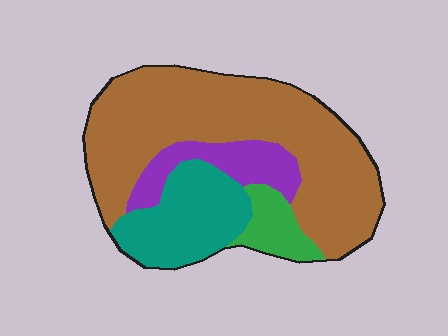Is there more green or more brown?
Brown.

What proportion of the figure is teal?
Teal covers about 20% of the figure.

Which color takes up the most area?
Brown, at roughly 60%.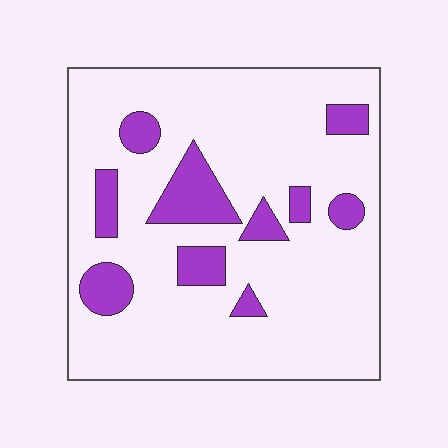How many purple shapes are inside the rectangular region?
10.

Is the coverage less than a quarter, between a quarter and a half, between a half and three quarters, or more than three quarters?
Less than a quarter.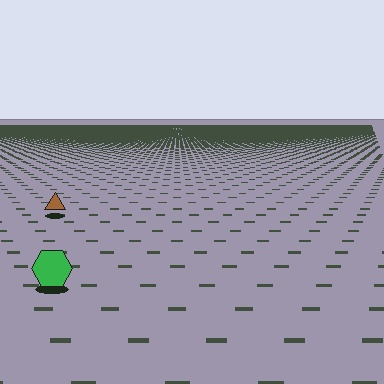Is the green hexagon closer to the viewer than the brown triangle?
Yes. The green hexagon is closer — you can tell from the texture gradient: the ground texture is coarser near it.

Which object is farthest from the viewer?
The brown triangle is farthest from the viewer. It appears smaller and the ground texture around it is denser.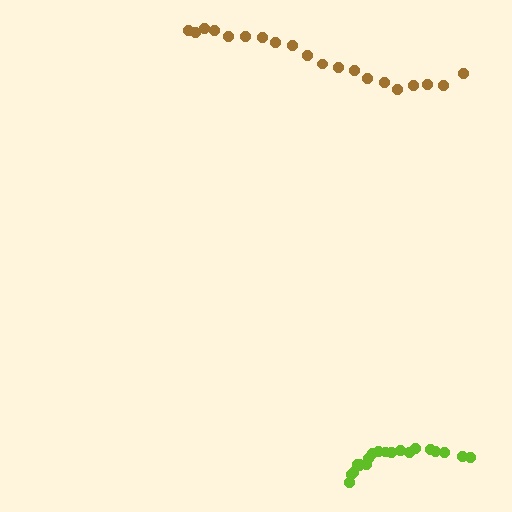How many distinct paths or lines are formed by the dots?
There are 2 distinct paths.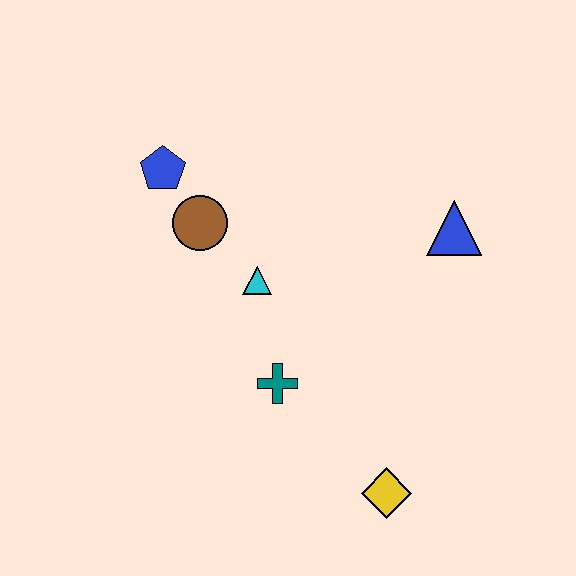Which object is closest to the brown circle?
The blue pentagon is closest to the brown circle.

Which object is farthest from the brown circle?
The yellow diamond is farthest from the brown circle.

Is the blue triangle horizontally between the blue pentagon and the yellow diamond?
No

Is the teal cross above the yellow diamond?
Yes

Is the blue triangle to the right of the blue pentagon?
Yes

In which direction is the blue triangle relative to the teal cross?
The blue triangle is to the right of the teal cross.